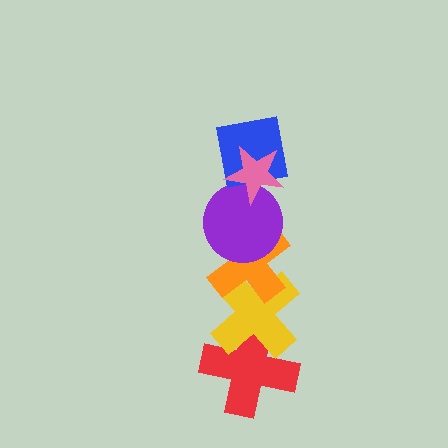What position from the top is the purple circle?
The purple circle is 3rd from the top.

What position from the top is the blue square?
The blue square is 2nd from the top.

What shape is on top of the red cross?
The yellow cross is on top of the red cross.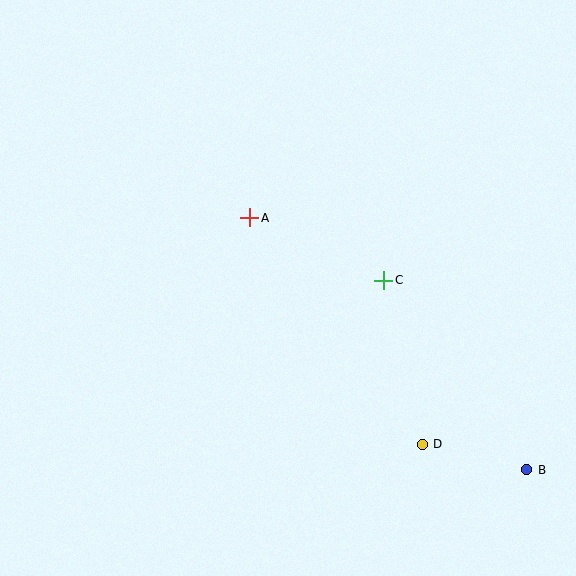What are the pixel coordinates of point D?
Point D is at (422, 444).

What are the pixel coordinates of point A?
Point A is at (250, 218).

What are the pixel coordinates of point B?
Point B is at (527, 470).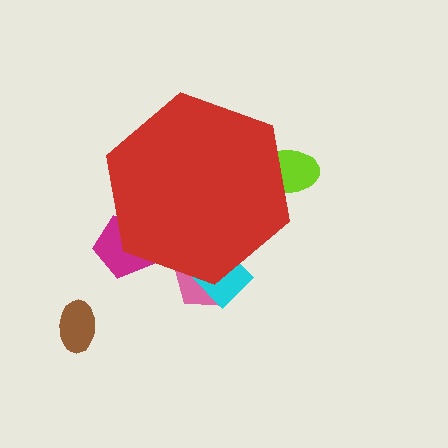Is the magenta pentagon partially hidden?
Yes, the magenta pentagon is partially hidden behind the red hexagon.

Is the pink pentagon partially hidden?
Yes, the pink pentagon is partially hidden behind the red hexagon.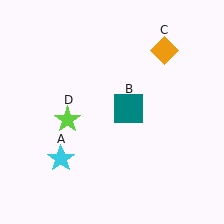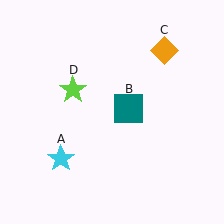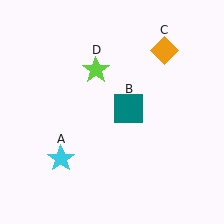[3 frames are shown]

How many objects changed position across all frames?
1 object changed position: lime star (object D).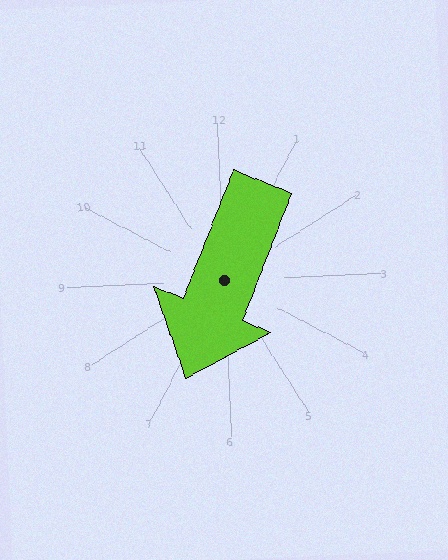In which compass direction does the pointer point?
Southwest.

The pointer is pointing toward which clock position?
Roughly 7 o'clock.